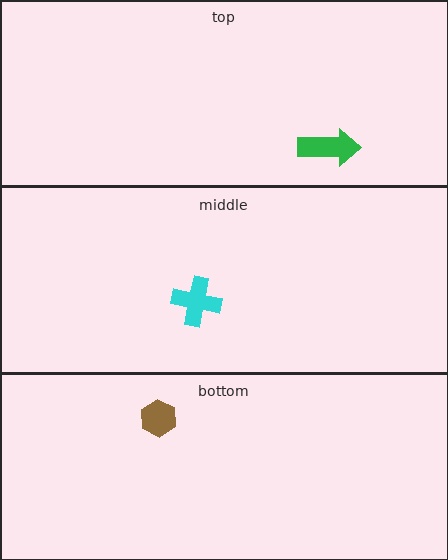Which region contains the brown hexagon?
The bottom region.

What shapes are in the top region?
The green arrow.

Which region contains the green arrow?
The top region.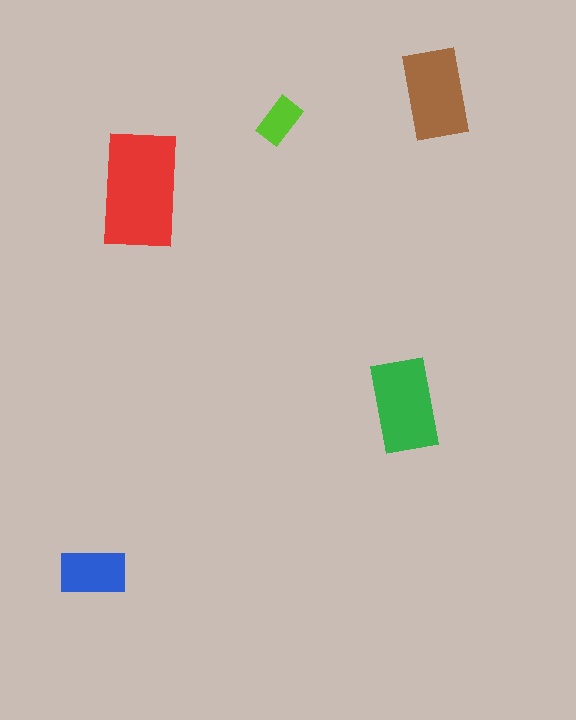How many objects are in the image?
There are 5 objects in the image.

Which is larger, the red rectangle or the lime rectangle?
The red one.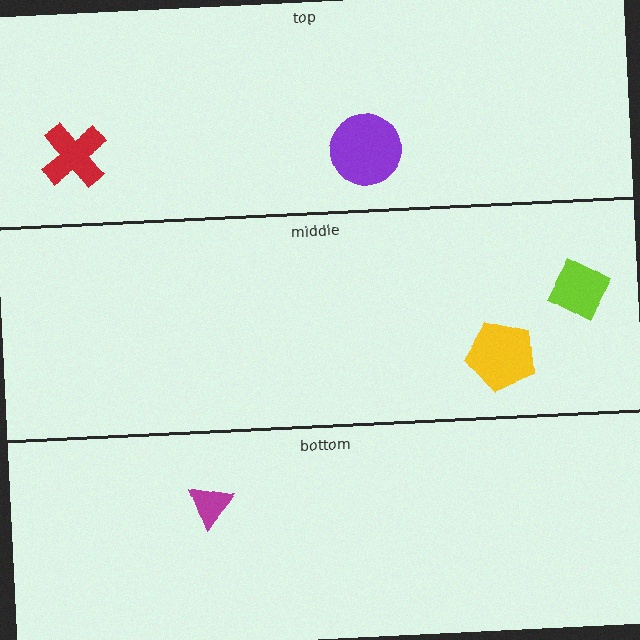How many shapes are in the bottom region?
1.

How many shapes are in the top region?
2.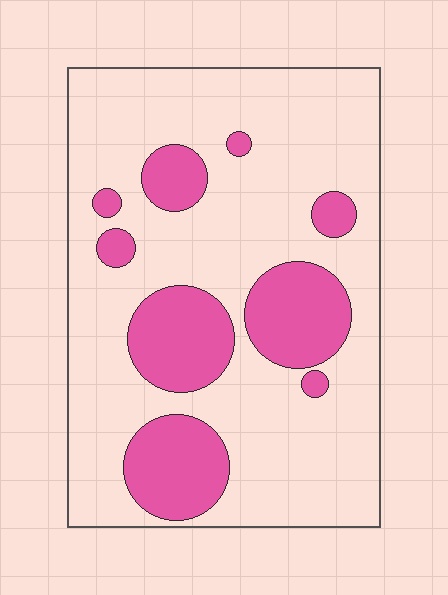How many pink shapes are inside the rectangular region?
9.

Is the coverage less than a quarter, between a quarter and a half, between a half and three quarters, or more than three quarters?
Less than a quarter.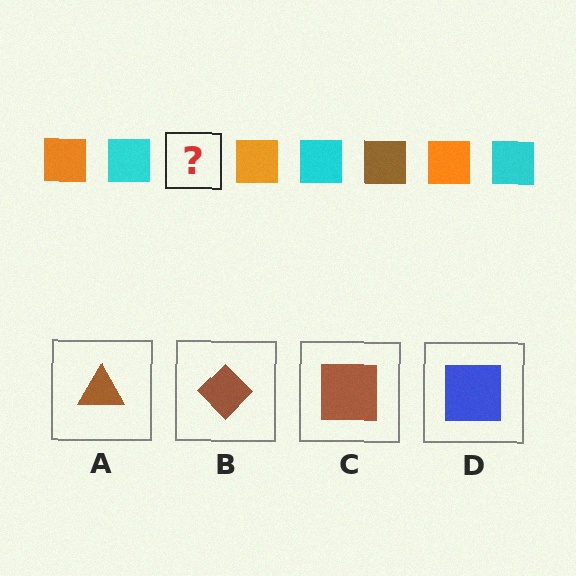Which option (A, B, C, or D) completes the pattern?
C.